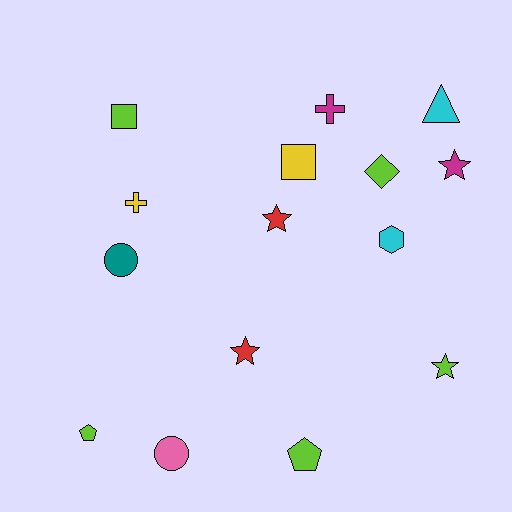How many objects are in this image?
There are 15 objects.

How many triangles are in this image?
There is 1 triangle.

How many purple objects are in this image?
There are no purple objects.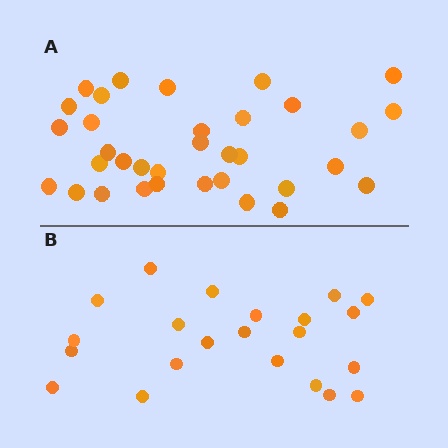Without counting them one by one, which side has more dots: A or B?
Region A (the top region) has more dots.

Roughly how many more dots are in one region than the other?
Region A has roughly 12 or so more dots than region B.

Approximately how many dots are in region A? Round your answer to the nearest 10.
About 30 dots. (The exact count is 34, which rounds to 30.)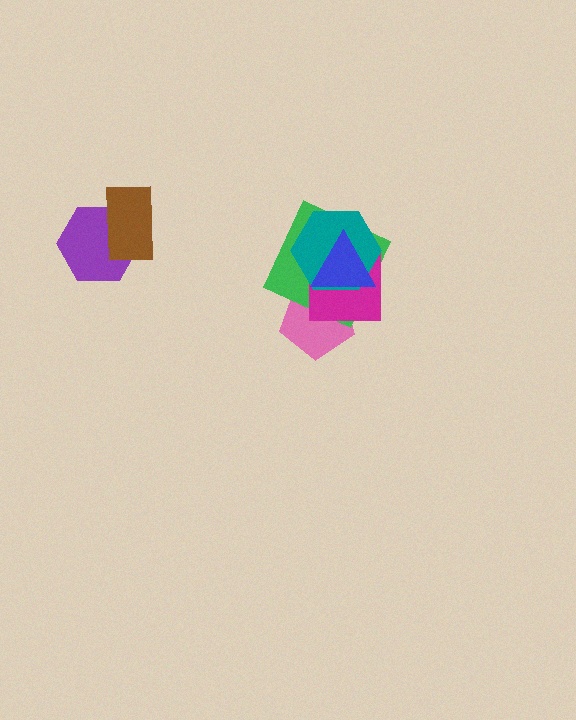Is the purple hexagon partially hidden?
Yes, it is partially covered by another shape.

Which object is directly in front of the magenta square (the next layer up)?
The teal hexagon is directly in front of the magenta square.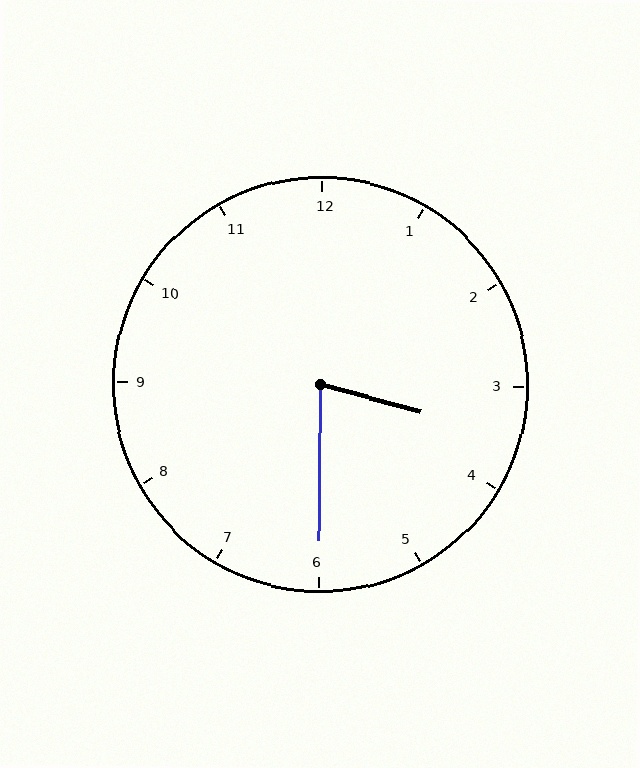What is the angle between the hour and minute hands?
Approximately 75 degrees.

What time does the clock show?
3:30.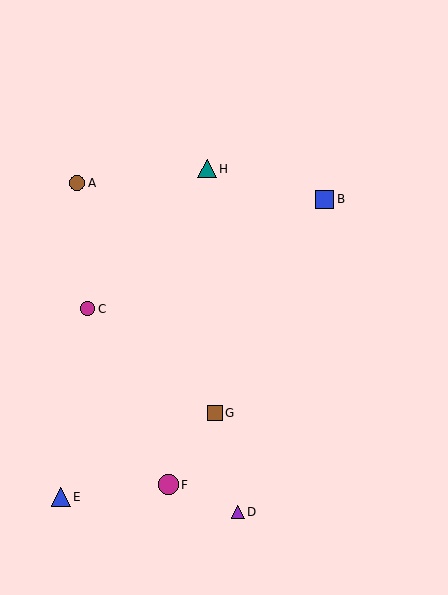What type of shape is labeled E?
Shape E is a blue triangle.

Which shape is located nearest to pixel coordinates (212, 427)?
The brown square (labeled G) at (215, 413) is nearest to that location.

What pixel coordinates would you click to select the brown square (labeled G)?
Click at (215, 413) to select the brown square G.